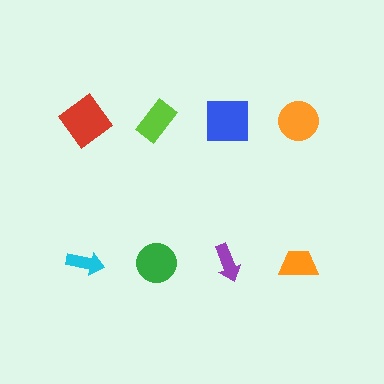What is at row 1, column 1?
A red diamond.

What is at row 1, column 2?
A lime rectangle.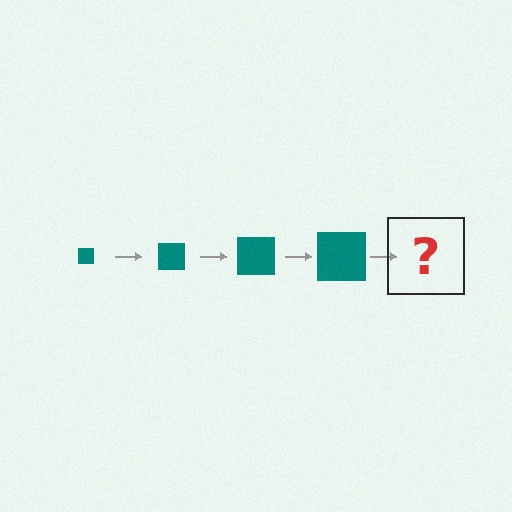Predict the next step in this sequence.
The next step is a teal square, larger than the previous one.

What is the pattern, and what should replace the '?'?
The pattern is that the square gets progressively larger each step. The '?' should be a teal square, larger than the previous one.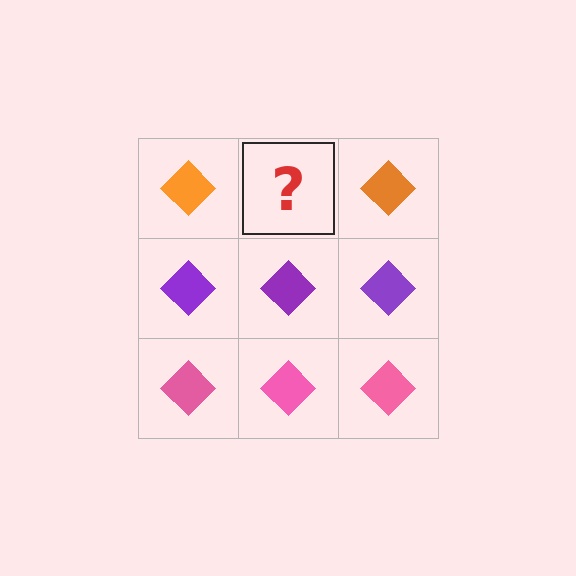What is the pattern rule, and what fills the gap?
The rule is that each row has a consistent color. The gap should be filled with an orange diamond.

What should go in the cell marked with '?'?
The missing cell should contain an orange diamond.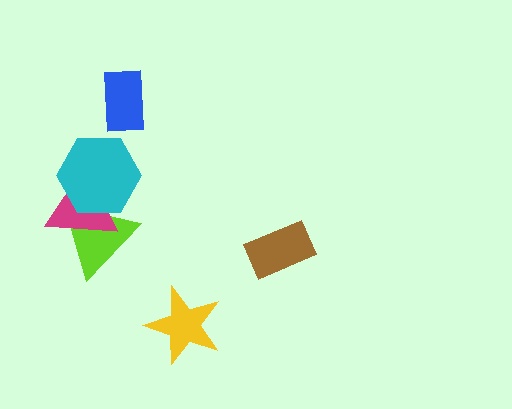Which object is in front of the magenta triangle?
The cyan hexagon is in front of the magenta triangle.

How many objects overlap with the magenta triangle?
2 objects overlap with the magenta triangle.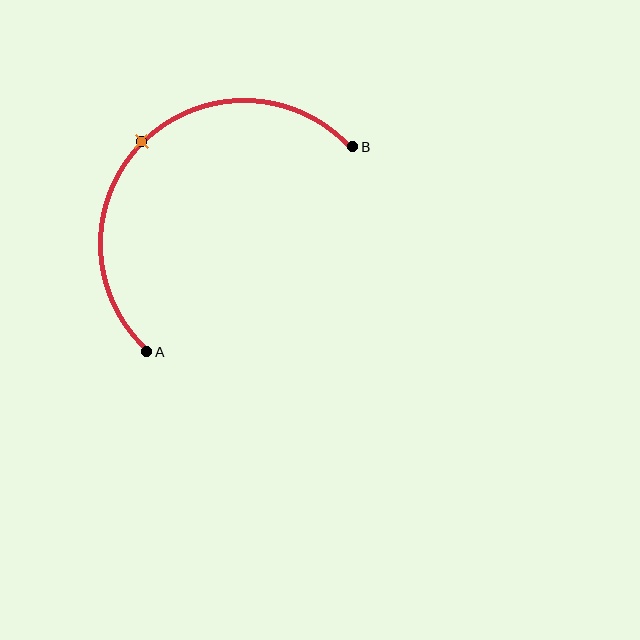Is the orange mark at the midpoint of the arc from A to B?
Yes. The orange mark lies on the arc at equal arc-length from both A and B — it is the arc midpoint.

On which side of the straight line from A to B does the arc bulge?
The arc bulges above and to the left of the straight line connecting A and B.